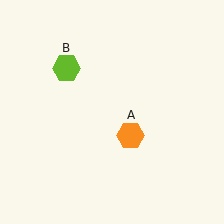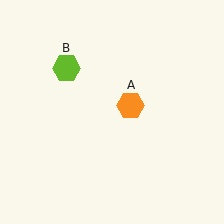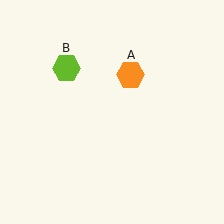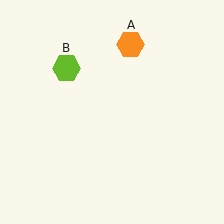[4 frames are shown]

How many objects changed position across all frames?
1 object changed position: orange hexagon (object A).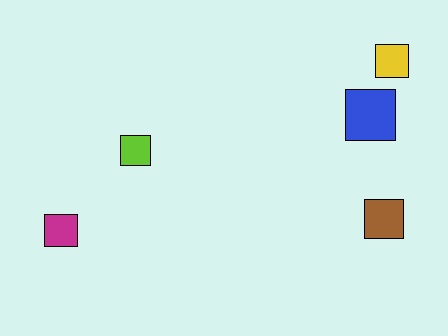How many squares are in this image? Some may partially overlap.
There are 5 squares.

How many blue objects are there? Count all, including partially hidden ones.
There is 1 blue object.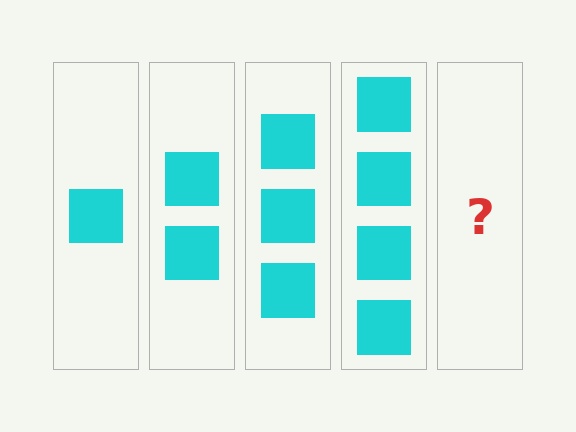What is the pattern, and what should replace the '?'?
The pattern is that each step adds one more square. The '?' should be 5 squares.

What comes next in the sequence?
The next element should be 5 squares.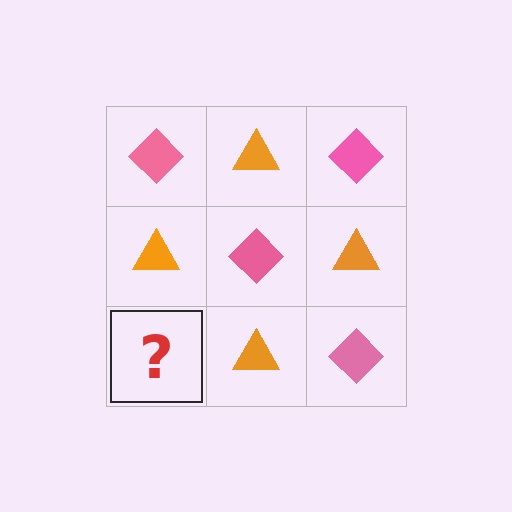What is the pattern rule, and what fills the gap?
The rule is that it alternates pink diamond and orange triangle in a checkerboard pattern. The gap should be filled with a pink diamond.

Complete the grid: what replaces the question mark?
The question mark should be replaced with a pink diamond.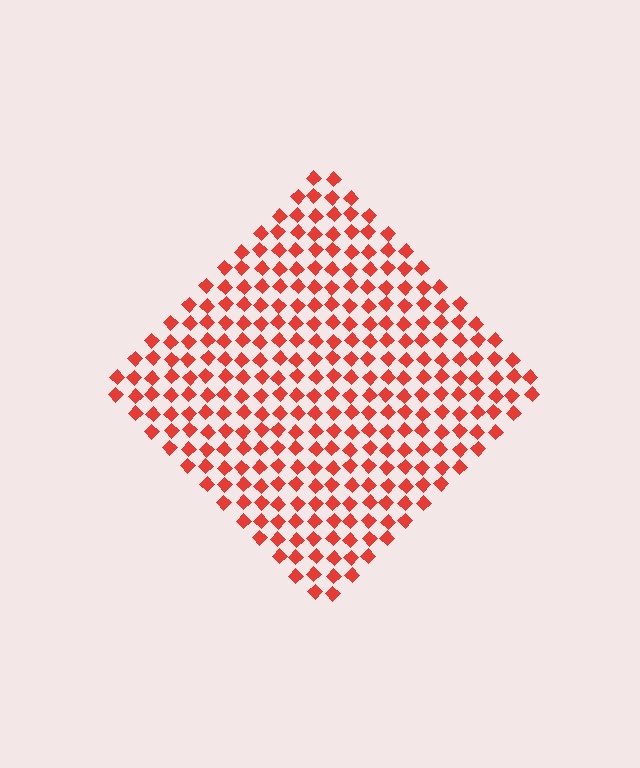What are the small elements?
The small elements are diamonds.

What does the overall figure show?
The overall figure shows a diamond.